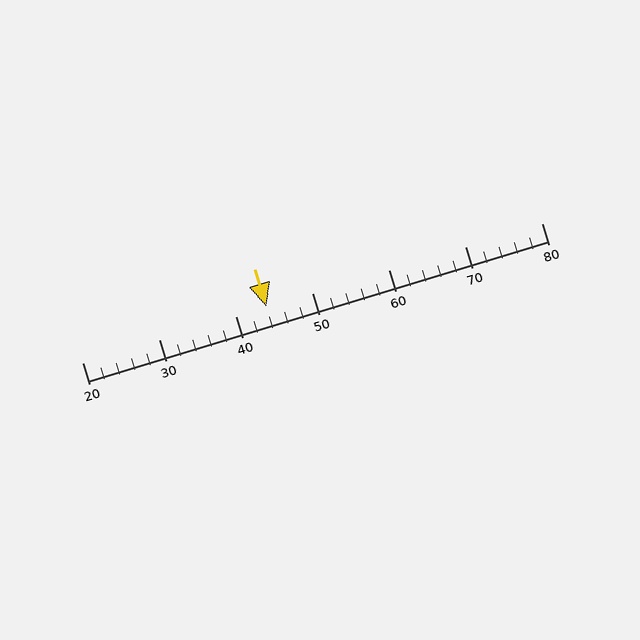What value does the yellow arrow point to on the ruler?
The yellow arrow points to approximately 44.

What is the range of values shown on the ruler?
The ruler shows values from 20 to 80.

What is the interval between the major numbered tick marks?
The major tick marks are spaced 10 units apart.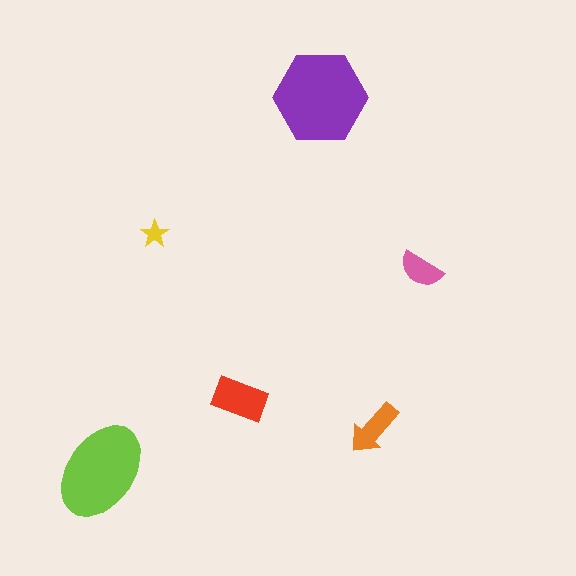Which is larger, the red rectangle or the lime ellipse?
The lime ellipse.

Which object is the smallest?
The yellow star.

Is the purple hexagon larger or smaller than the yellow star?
Larger.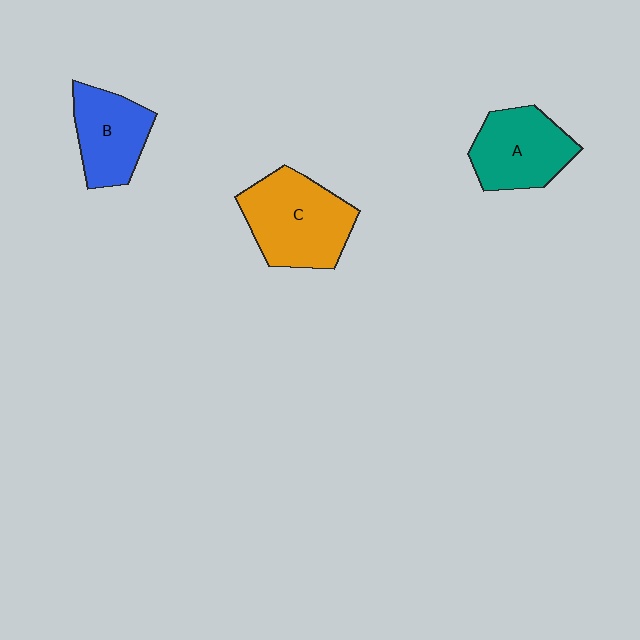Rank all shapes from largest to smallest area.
From largest to smallest: C (orange), A (teal), B (blue).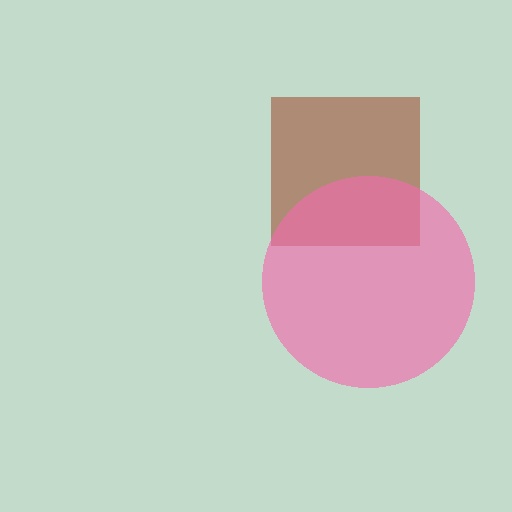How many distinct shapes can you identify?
There are 2 distinct shapes: a brown square, a pink circle.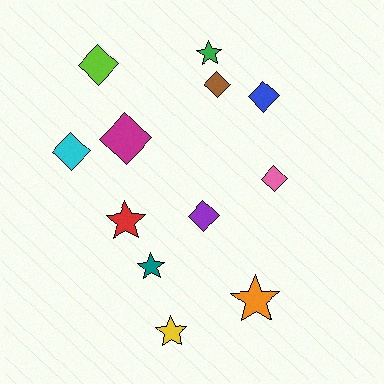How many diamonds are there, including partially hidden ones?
There are 7 diamonds.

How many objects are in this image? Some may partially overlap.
There are 12 objects.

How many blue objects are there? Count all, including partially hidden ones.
There is 1 blue object.